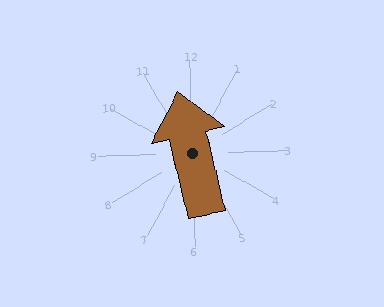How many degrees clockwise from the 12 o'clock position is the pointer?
Approximately 348 degrees.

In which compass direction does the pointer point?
North.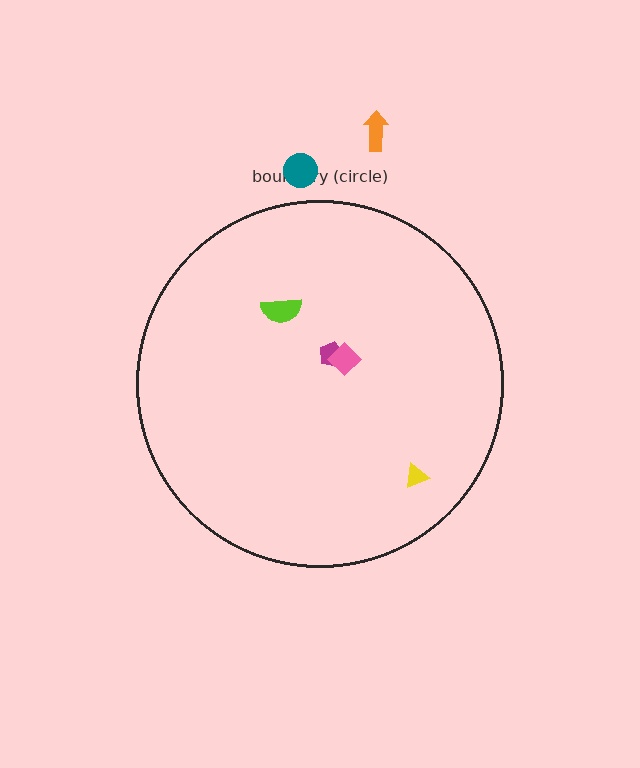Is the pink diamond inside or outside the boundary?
Inside.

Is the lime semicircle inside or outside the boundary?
Inside.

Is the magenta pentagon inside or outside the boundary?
Inside.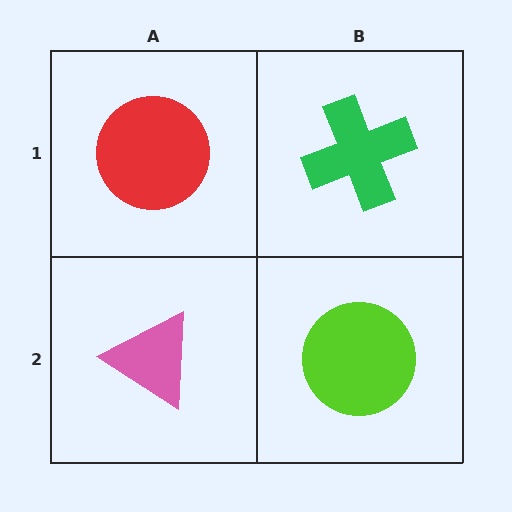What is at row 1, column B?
A green cross.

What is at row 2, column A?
A pink triangle.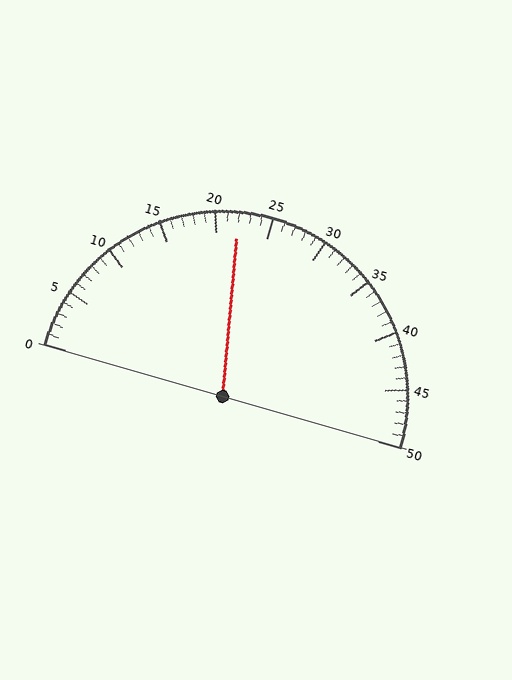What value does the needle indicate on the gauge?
The needle indicates approximately 22.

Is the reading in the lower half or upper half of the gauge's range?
The reading is in the lower half of the range (0 to 50).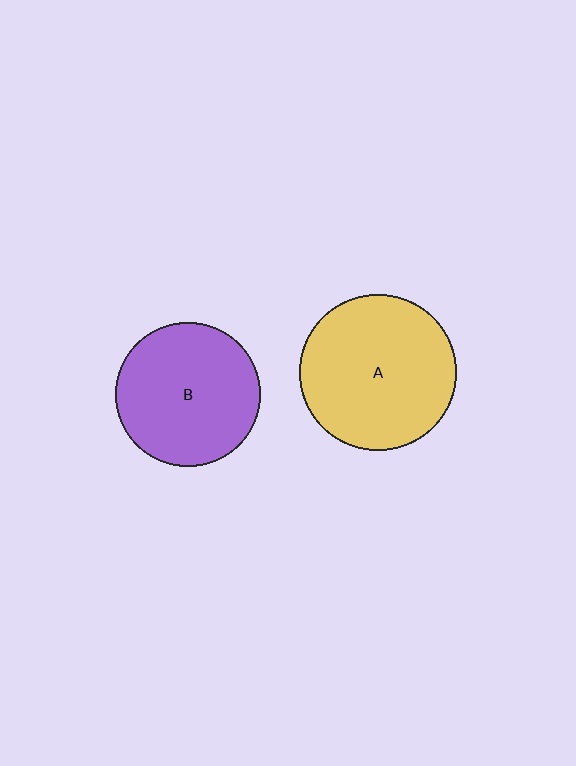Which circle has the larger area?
Circle A (yellow).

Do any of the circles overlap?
No, none of the circles overlap.